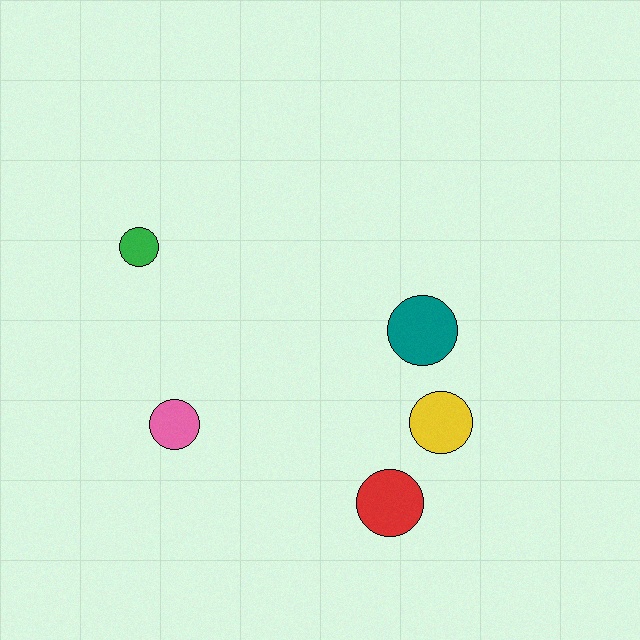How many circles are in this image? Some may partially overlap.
There are 5 circles.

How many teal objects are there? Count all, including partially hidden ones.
There is 1 teal object.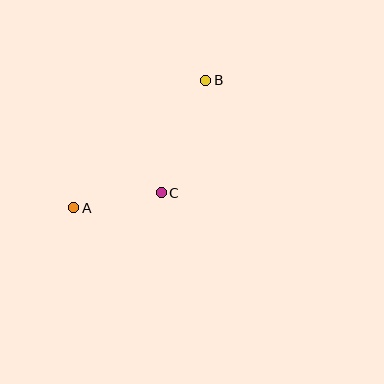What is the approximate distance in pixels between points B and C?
The distance between B and C is approximately 121 pixels.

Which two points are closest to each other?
Points A and C are closest to each other.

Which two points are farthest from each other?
Points A and B are farthest from each other.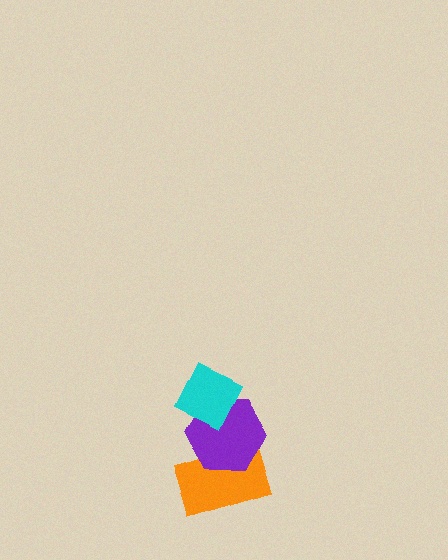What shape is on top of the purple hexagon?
The cyan diamond is on top of the purple hexagon.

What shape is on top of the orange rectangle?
The purple hexagon is on top of the orange rectangle.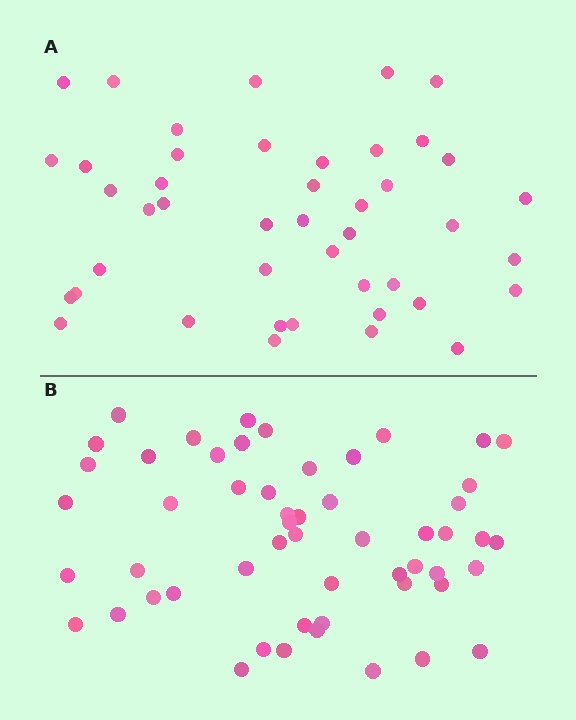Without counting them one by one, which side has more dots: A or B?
Region B (the bottom region) has more dots.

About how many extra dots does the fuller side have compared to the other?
Region B has roughly 10 or so more dots than region A.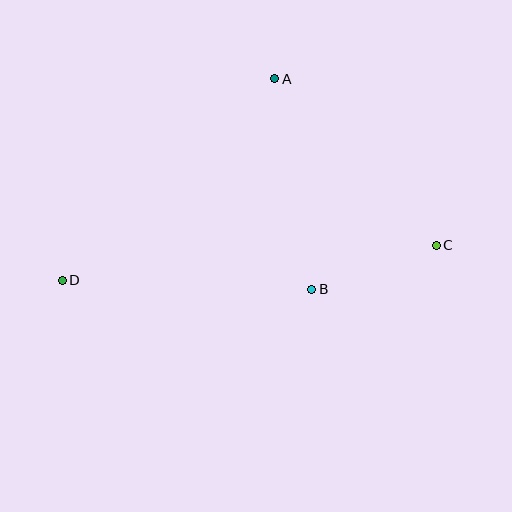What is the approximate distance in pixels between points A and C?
The distance between A and C is approximately 232 pixels.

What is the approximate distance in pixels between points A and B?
The distance between A and B is approximately 214 pixels.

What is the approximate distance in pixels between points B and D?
The distance between B and D is approximately 250 pixels.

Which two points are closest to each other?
Points B and C are closest to each other.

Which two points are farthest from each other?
Points C and D are farthest from each other.